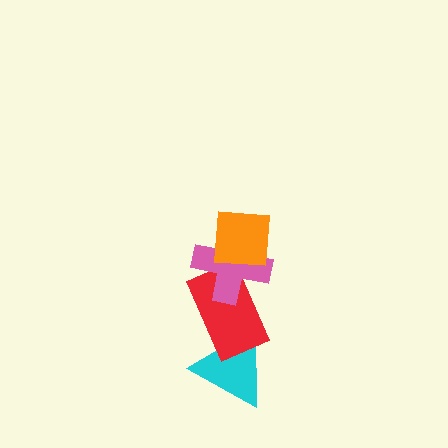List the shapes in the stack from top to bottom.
From top to bottom: the orange square, the pink cross, the red rectangle, the cyan triangle.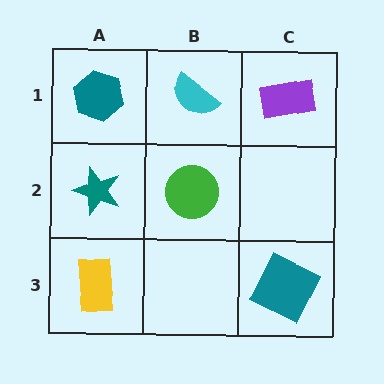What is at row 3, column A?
A yellow rectangle.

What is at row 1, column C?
A purple rectangle.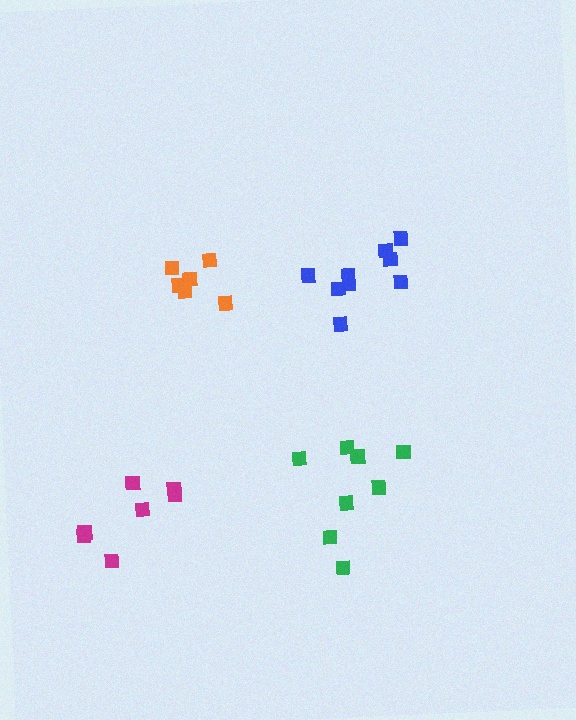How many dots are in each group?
Group 1: 9 dots, Group 2: 7 dots, Group 3: 6 dots, Group 4: 8 dots (30 total).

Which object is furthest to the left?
The magenta cluster is leftmost.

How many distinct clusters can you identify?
There are 4 distinct clusters.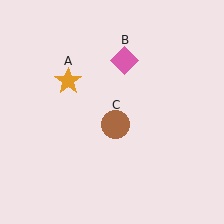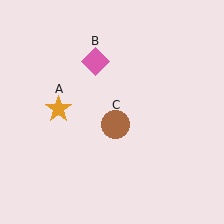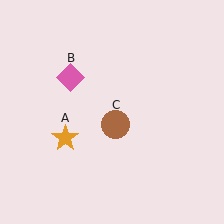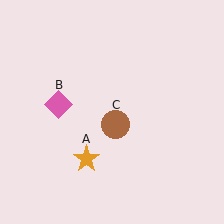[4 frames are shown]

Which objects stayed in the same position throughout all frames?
Brown circle (object C) remained stationary.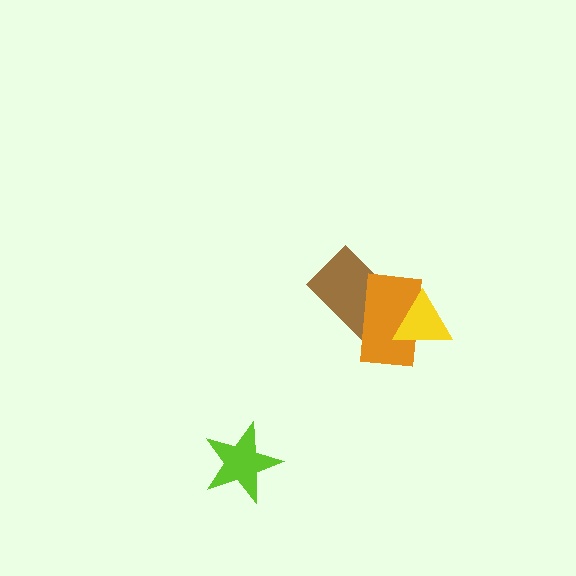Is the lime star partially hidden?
No, no other shape covers it.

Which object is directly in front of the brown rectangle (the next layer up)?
The orange rectangle is directly in front of the brown rectangle.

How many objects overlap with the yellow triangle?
2 objects overlap with the yellow triangle.